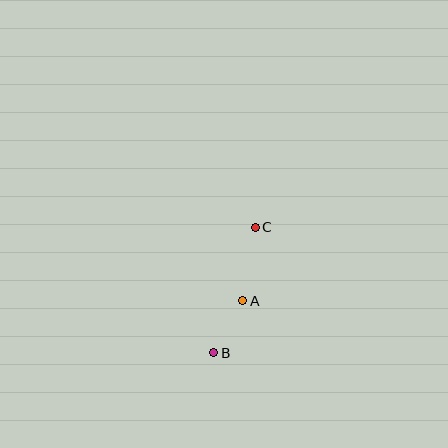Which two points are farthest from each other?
Points B and C are farthest from each other.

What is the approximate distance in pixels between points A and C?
The distance between A and C is approximately 75 pixels.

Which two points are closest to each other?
Points A and B are closest to each other.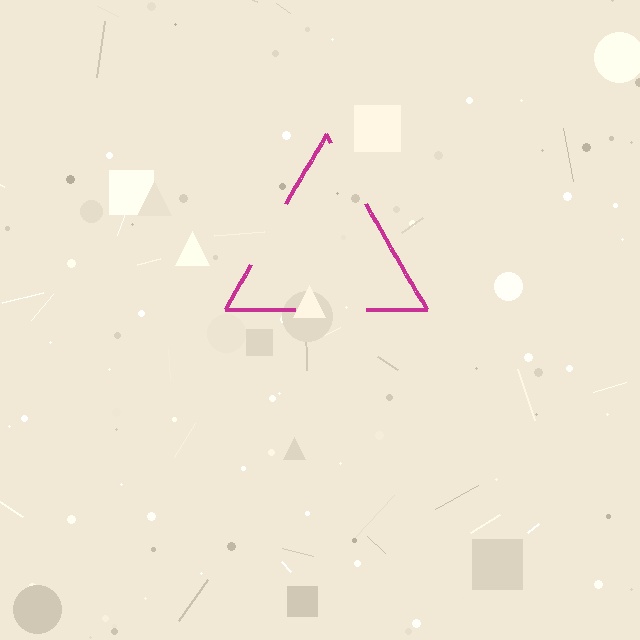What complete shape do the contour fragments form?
The contour fragments form a triangle.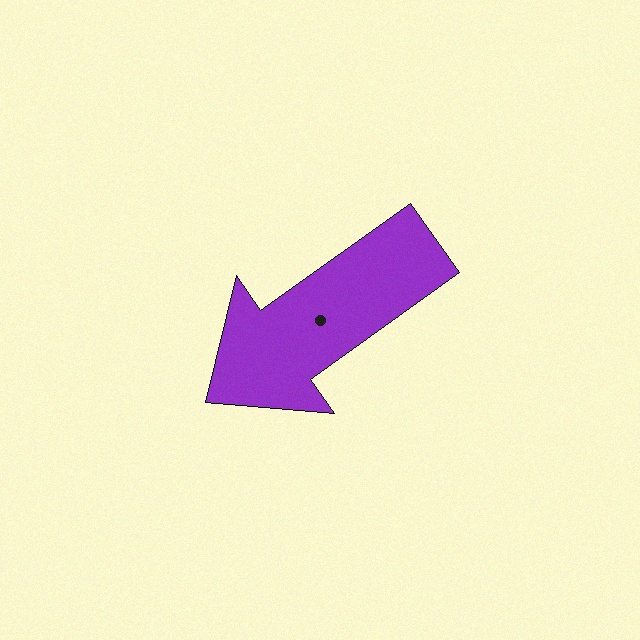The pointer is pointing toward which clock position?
Roughly 8 o'clock.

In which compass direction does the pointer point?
Southwest.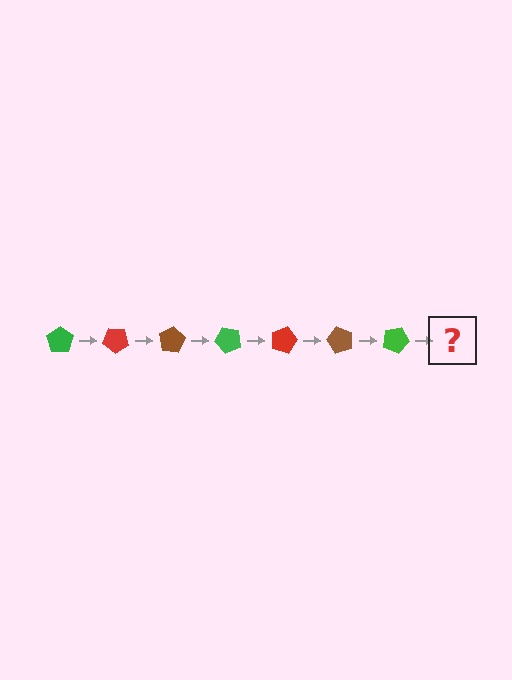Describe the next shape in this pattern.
It should be a red pentagon, rotated 280 degrees from the start.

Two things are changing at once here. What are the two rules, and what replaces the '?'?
The two rules are that it rotates 40 degrees each step and the color cycles through green, red, and brown. The '?' should be a red pentagon, rotated 280 degrees from the start.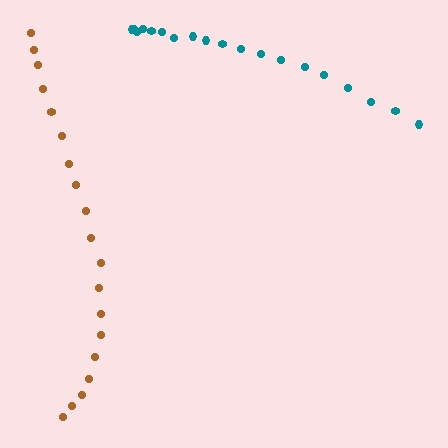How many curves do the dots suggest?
There are 2 distinct paths.